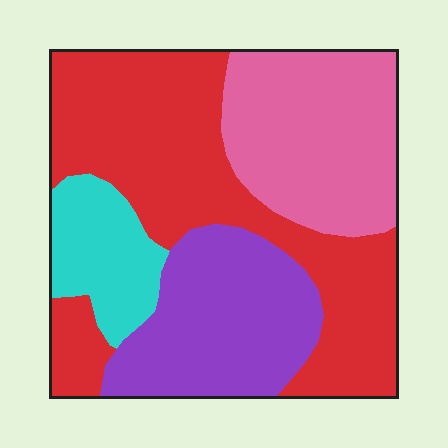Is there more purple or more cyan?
Purple.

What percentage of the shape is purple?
Purple covers around 20% of the shape.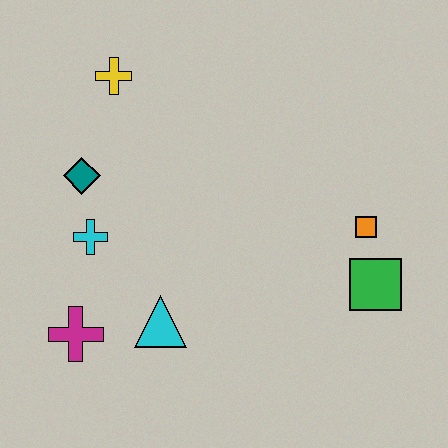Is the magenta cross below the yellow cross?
Yes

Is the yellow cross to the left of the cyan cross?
No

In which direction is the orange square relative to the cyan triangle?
The orange square is to the right of the cyan triangle.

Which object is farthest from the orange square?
The magenta cross is farthest from the orange square.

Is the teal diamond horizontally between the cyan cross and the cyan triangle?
No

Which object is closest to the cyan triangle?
The magenta cross is closest to the cyan triangle.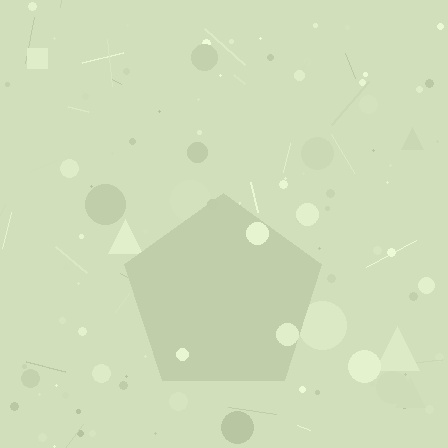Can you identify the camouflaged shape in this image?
The camouflaged shape is a pentagon.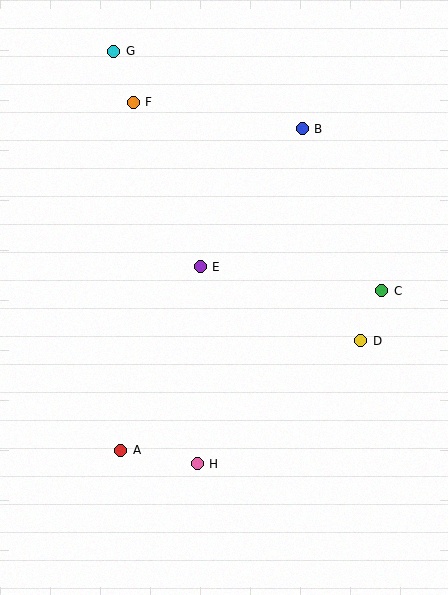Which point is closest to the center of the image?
Point E at (200, 267) is closest to the center.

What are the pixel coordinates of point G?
Point G is at (114, 51).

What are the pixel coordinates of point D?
Point D is at (361, 341).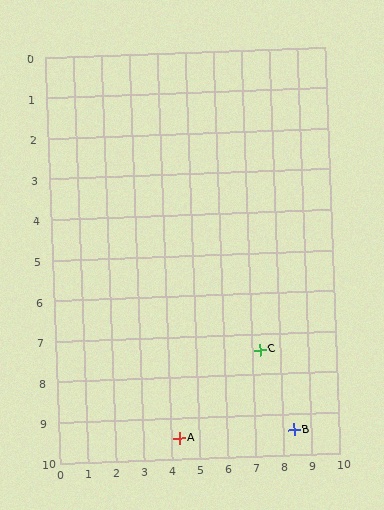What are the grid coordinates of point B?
Point B is at approximately (8.4, 9.4).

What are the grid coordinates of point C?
Point C is at approximately (7.3, 7.4).